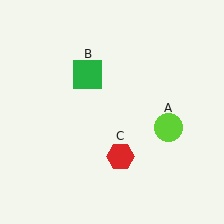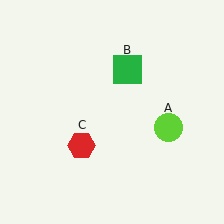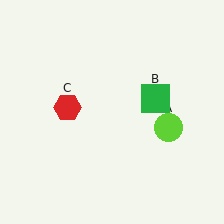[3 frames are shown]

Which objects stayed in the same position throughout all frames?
Lime circle (object A) remained stationary.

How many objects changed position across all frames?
2 objects changed position: green square (object B), red hexagon (object C).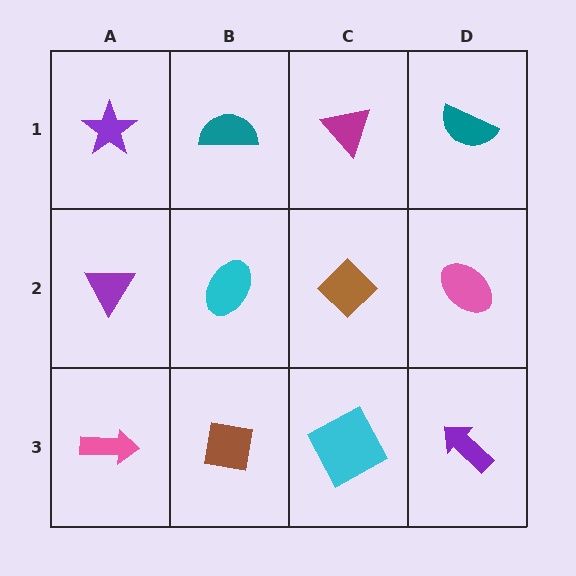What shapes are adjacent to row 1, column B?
A cyan ellipse (row 2, column B), a purple star (row 1, column A), a magenta triangle (row 1, column C).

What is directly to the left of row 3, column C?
A brown square.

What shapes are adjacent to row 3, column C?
A brown diamond (row 2, column C), a brown square (row 3, column B), a purple arrow (row 3, column D).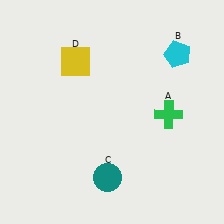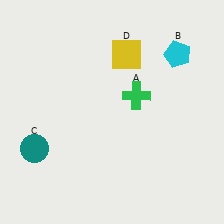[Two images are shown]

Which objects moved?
The objects that moved are: the green cross (A), the teal circle (C), the yellow square (D).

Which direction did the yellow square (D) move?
The yellow square (D) moved right.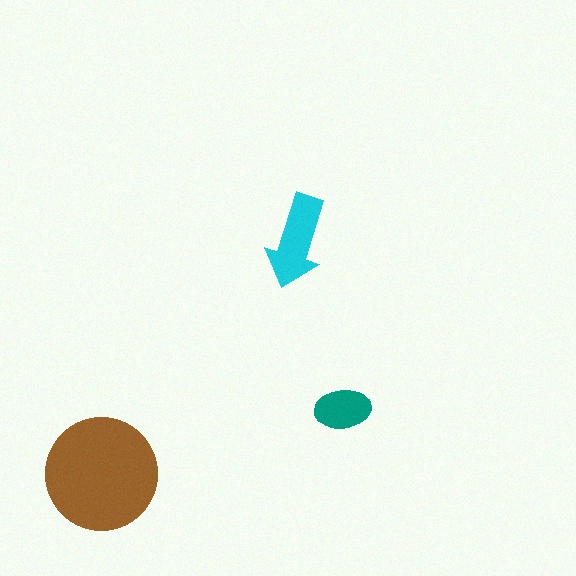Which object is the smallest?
The teal ellipse.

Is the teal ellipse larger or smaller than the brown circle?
Smaller.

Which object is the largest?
The brown circle.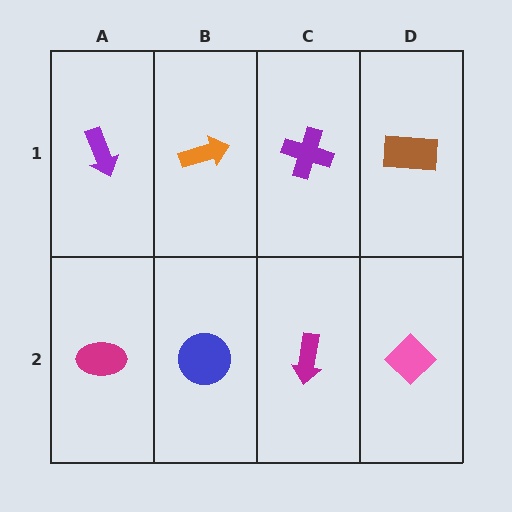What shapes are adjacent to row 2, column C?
A purple cross (row 1, column C), a blue circle (row 2, column B), a pink diamond (row 2, column D).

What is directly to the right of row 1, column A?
An orange arrow.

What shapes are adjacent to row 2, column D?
A brown rectangle (row 1, column D), a magenta arrow (row 2, column C).